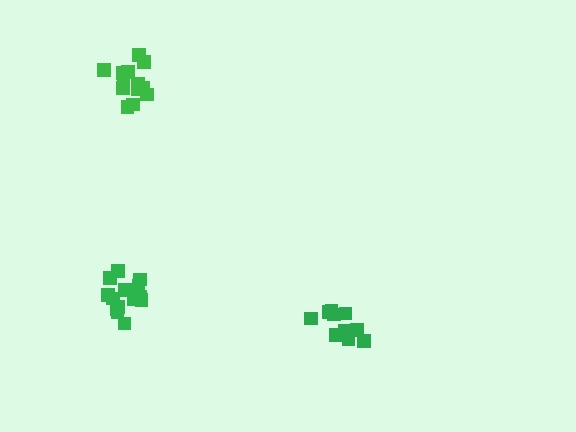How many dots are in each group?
Group 1: 13 dots, Group 2: 10 dots, Group 3: 14 dots (37 total).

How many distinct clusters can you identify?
There are 3 distinct clusters.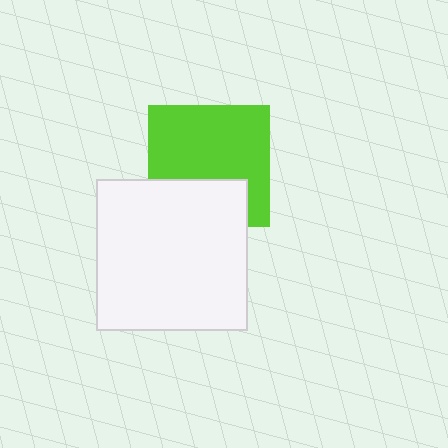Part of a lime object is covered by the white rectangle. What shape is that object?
It is a square.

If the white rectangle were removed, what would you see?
You would see the complete lime square.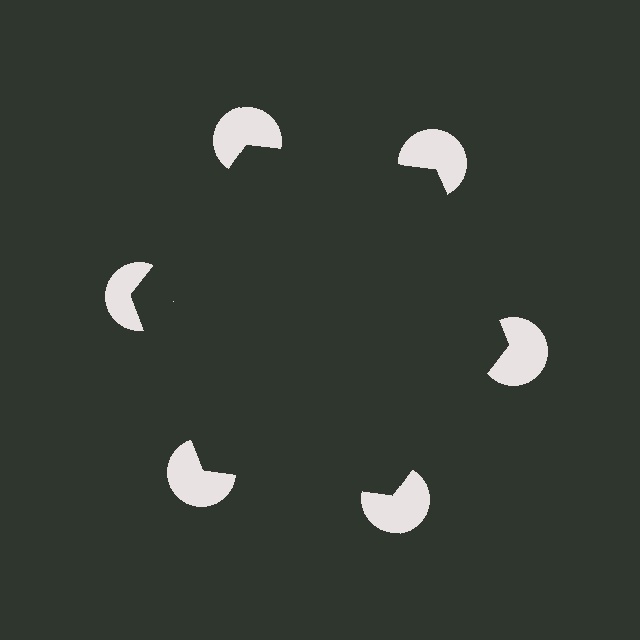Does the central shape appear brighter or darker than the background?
It typically appears slightly darker than the background, even though no actual brightness change is drawn.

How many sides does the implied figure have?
6 sides.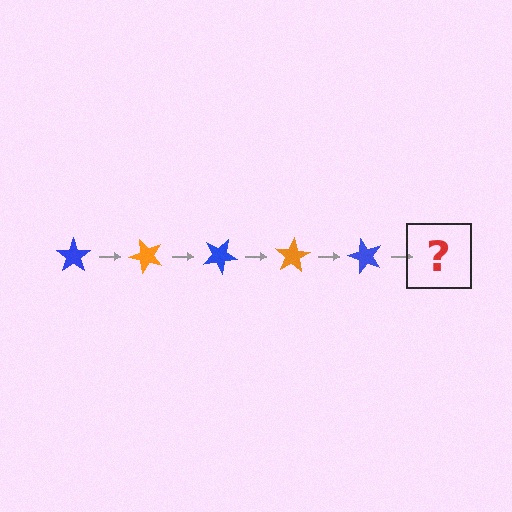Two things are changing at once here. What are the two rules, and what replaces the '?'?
The two rules are that it rotates 50 degrees each step and the color cycles through blue and orange. The '?' should be an orange star, rotated 250 degrees from the start.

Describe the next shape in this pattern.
It should be an orange star, rotated 250 degrees from the start.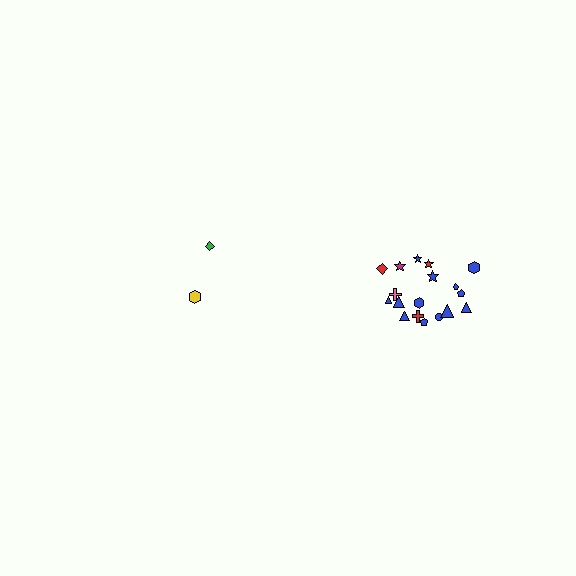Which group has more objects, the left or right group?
The right group.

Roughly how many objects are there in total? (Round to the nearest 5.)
Roughly 20 objects in total.